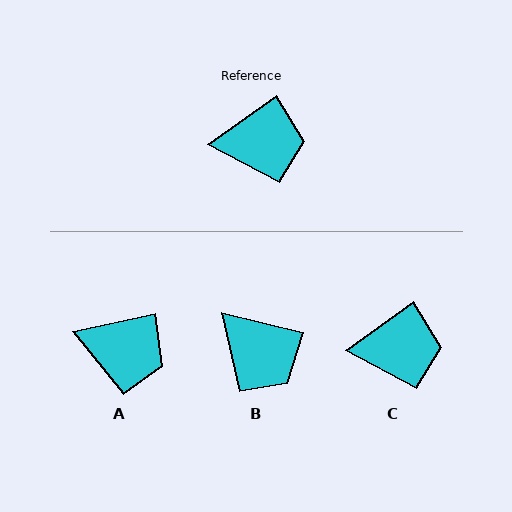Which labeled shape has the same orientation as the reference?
C.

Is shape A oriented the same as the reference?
No, it is off by about 24 degrees.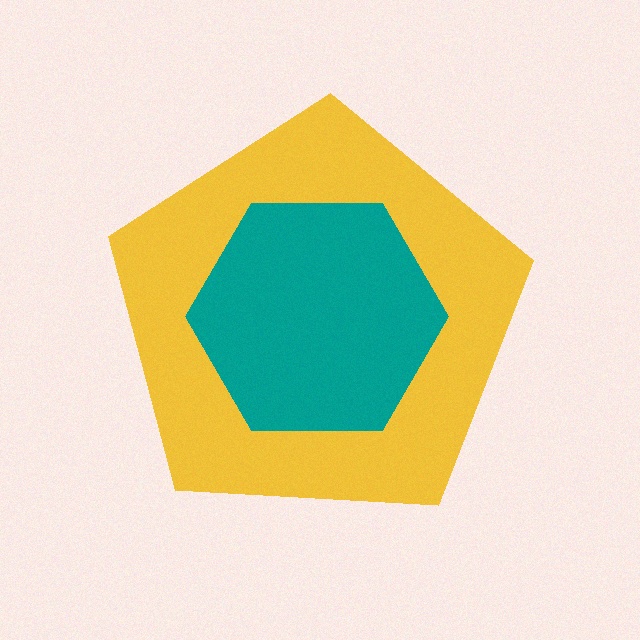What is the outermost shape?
The yellow pentagon.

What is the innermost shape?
The teal hexagon.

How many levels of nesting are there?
2.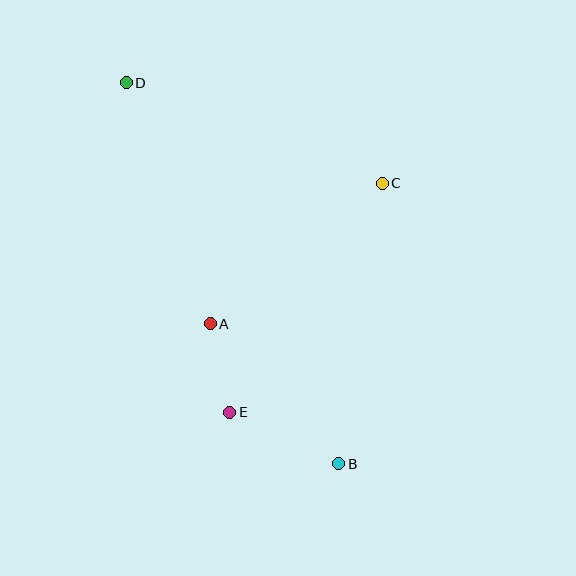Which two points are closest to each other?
Points A and E are closest to each other.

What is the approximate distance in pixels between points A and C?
The distance between A and C is approximately 222 pixels.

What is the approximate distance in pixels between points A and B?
The distance between A and B is approximately 190 pixels.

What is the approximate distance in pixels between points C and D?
The distance between C and D is approximately 275 pixels.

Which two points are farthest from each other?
Points B and D are farthest from each other.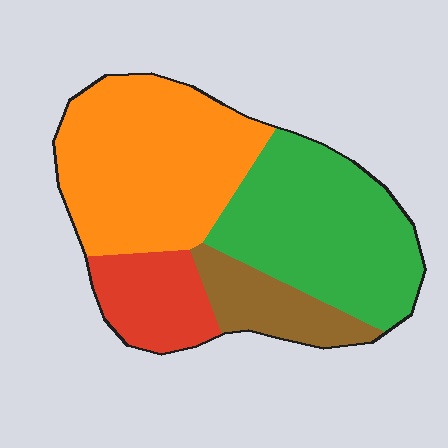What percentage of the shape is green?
Green covers 35% of the shape.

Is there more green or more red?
Green.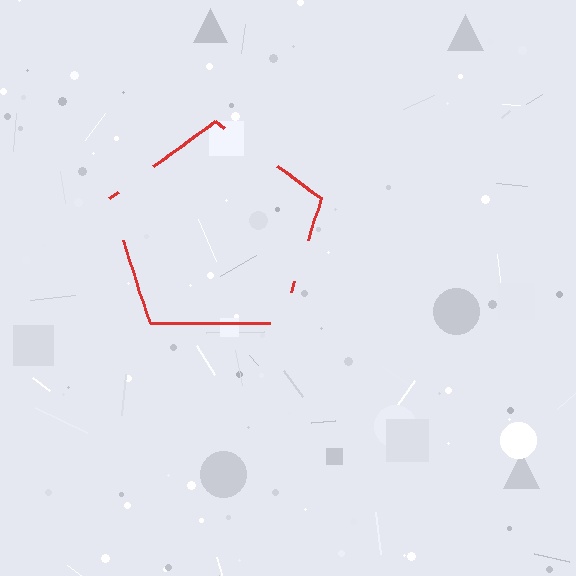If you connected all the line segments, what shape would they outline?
They would outline a pentagon.